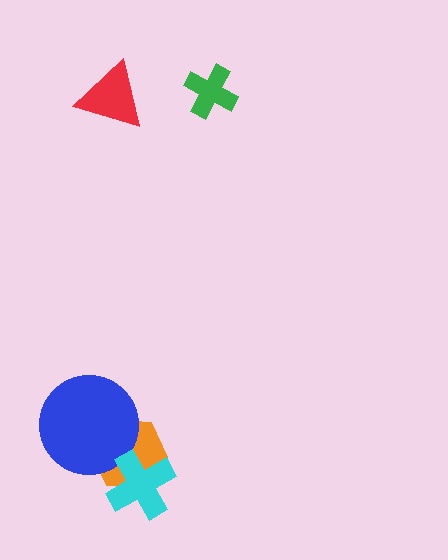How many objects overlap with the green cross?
0 objects overlap with the green cross.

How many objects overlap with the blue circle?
1 object overlaps with the blue circle.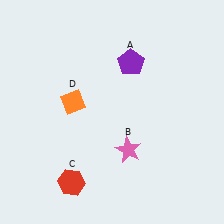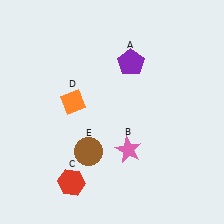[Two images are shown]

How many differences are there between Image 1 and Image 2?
There is 1 difference between the two images.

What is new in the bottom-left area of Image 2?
A brown circle (E) was added in the bottom-left area of Image 2.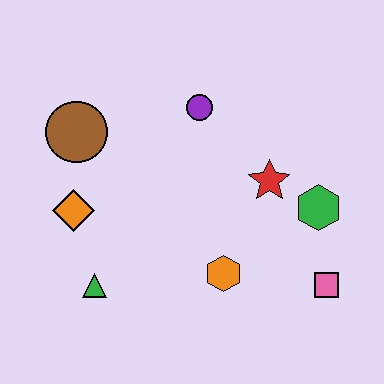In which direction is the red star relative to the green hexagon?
The red star is to the left of the green hexagon.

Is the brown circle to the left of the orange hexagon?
Yes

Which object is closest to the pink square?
The green hexagon is closest to the pink square.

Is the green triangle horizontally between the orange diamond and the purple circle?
Yes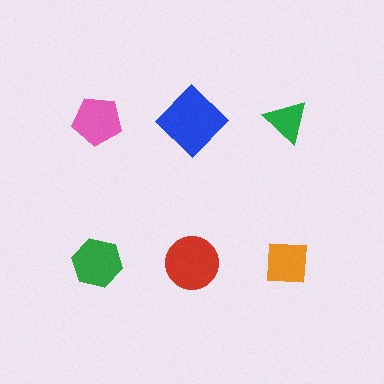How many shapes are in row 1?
3 shapes.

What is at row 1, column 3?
A green triangle.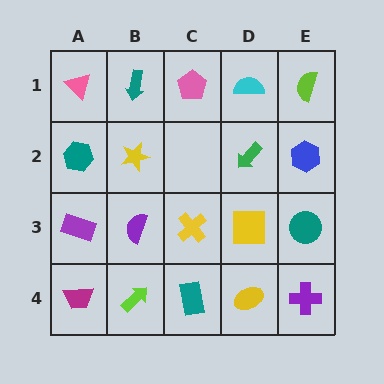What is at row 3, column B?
A purple semicircle.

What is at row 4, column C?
A teal rectangle.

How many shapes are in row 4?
5 shapes.